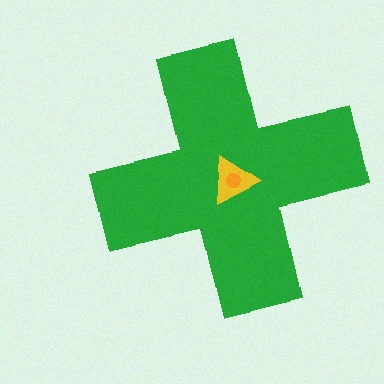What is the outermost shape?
The green cross.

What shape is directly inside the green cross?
The yellow triangle.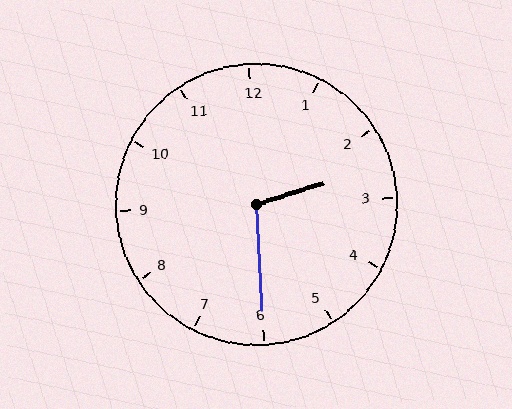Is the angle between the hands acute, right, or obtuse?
It is obtuse.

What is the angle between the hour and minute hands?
Approximately 105 degrees.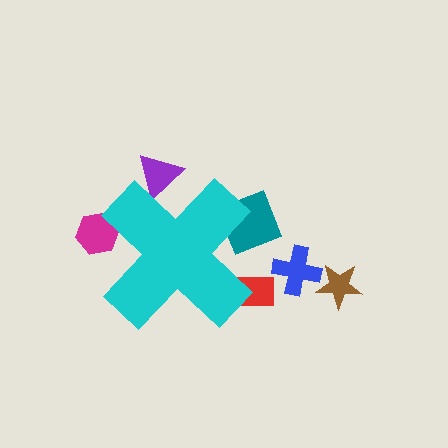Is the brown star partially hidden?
No, the brown star is fully visible.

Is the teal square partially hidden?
Yes, the teal square is partially hidden behind the cyan cross.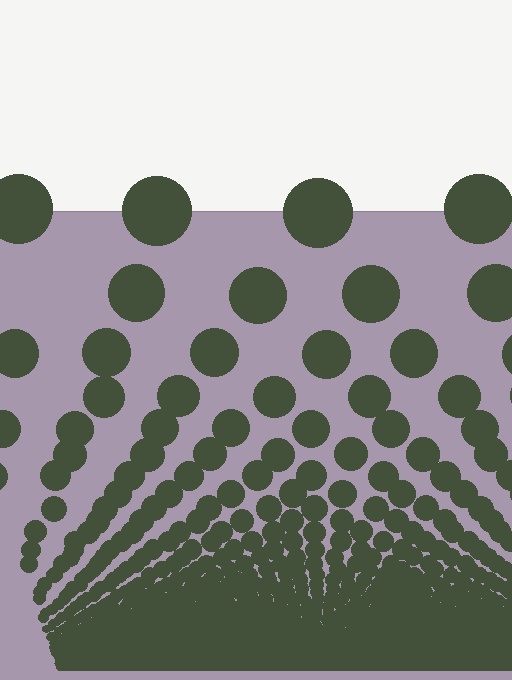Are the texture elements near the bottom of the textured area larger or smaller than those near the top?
Smaller. The gradient is inverted — elements near the bottom are smaller and denser.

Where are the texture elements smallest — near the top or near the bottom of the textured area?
Near the bottom.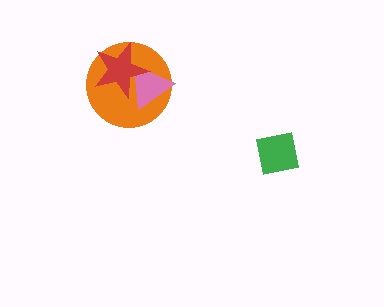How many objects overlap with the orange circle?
2 objects overlap with the orange circle.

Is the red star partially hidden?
No, no other shape covers it.